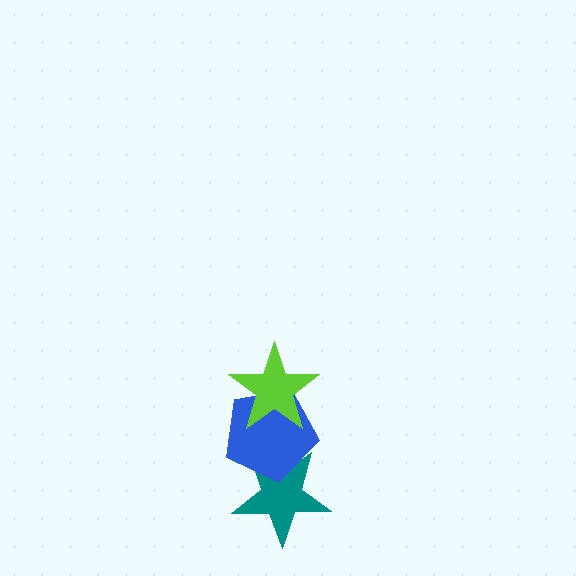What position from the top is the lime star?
The lime star is 1st from the top.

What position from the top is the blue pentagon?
The blue pentagon is 2nd from the top.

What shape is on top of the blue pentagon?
The lime star is on top of the blue pentagon.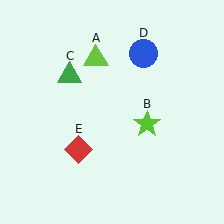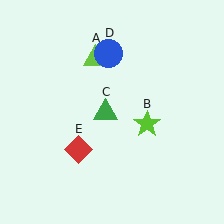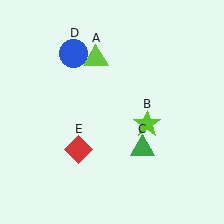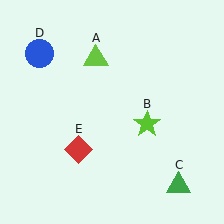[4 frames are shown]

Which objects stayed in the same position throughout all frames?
Lime triangle (object A) and lime star (object B) and red diamond (object E) remained stationary.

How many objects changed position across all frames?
2 objects changed position: green triangle (object C), blue circle (object D).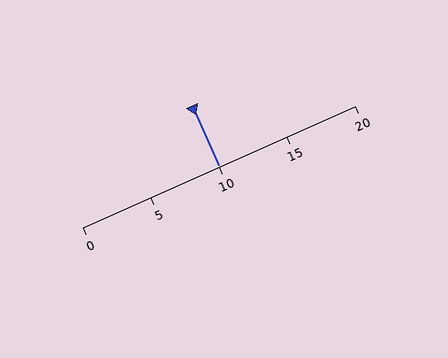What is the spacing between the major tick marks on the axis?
The major ticks are spaced 5 apart.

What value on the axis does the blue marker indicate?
The marker indicates approximately 10.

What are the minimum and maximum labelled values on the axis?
The axis runs from 0 to 20.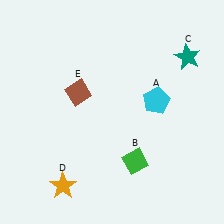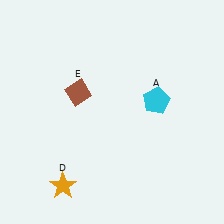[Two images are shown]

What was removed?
The green diamond (B), the teal star (C) were removed in Image 2.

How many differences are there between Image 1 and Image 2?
There are 2 differences between the two images.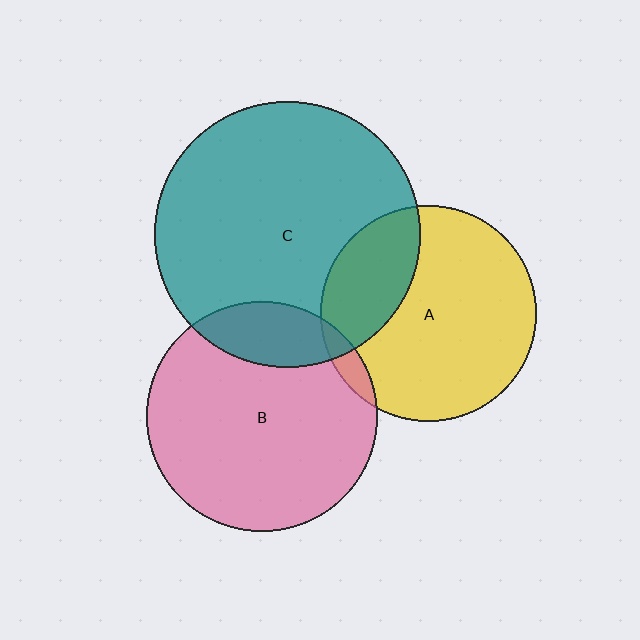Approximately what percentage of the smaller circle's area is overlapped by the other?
Approximately 20%.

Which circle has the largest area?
Circle C (teal).